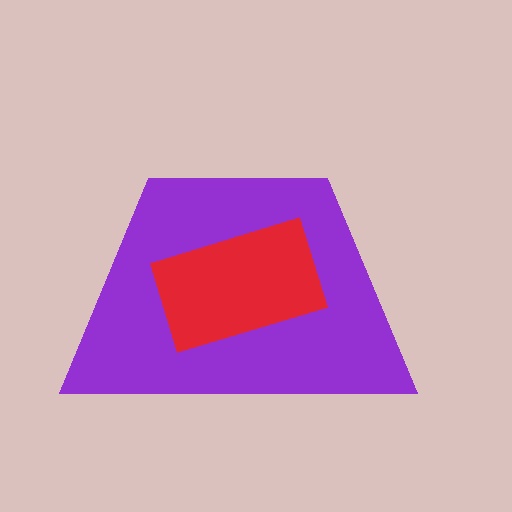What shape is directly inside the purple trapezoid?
The red rectangle.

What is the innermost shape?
The red rectangle.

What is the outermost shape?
The purple trapezoid.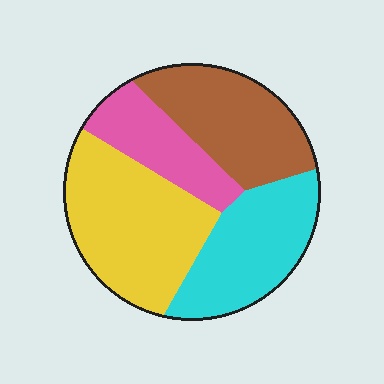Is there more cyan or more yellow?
Yellow.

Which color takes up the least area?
Pink, at roughly 15%.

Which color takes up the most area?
Yellow, at roughly 35%.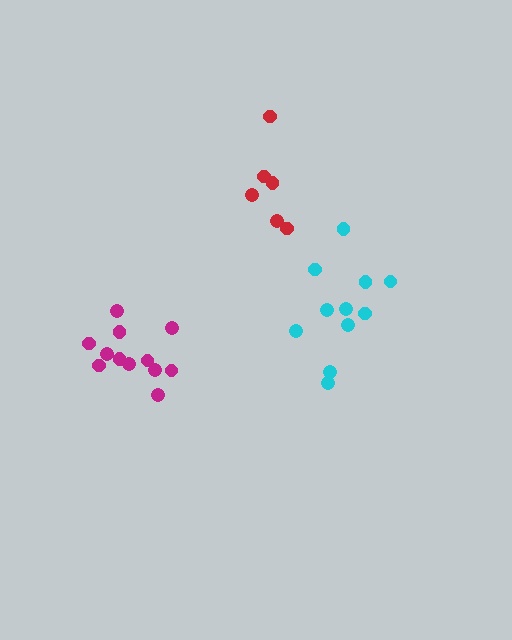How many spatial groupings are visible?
There are 3 spatial groupings.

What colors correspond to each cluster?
The clusters are colored: magenta, cyan, red.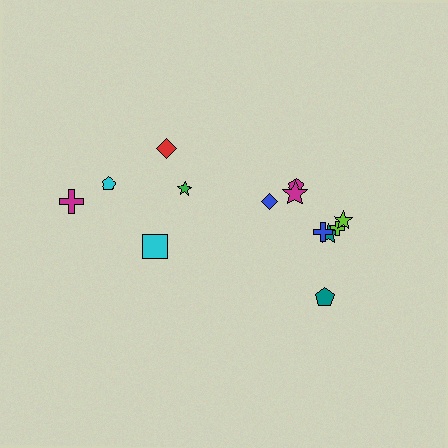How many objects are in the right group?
There are 8 objects.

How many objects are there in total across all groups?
There are 13 objects.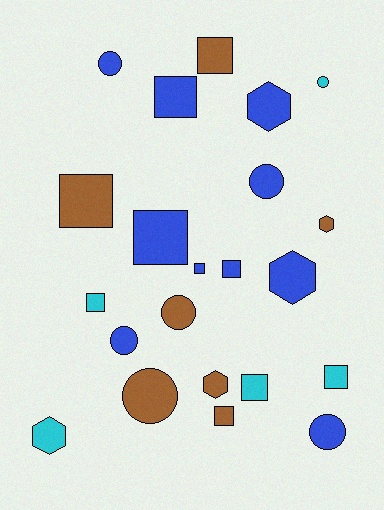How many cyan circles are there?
There is 1 cyan circle.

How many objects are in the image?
There are 22 objects.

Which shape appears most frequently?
Square, with 10 objects.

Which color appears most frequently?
Blue, with 10 objects.